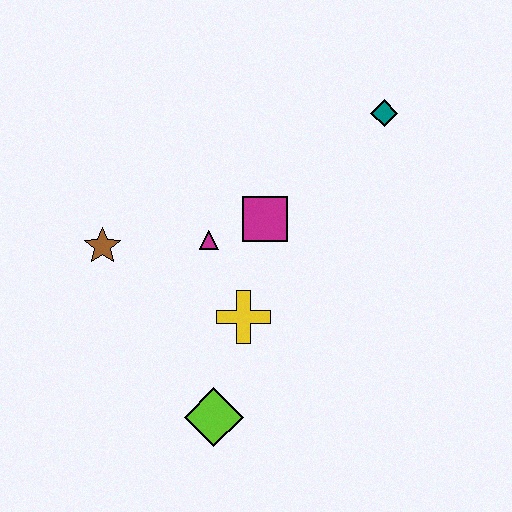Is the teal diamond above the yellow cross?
Yes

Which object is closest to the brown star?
The magenta triangle is closest to the brown star.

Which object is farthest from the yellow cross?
The teal diamond is farthest from the yellow cross.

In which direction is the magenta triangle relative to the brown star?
The magenta triangle is to the right of the brown star.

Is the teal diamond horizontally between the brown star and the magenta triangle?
No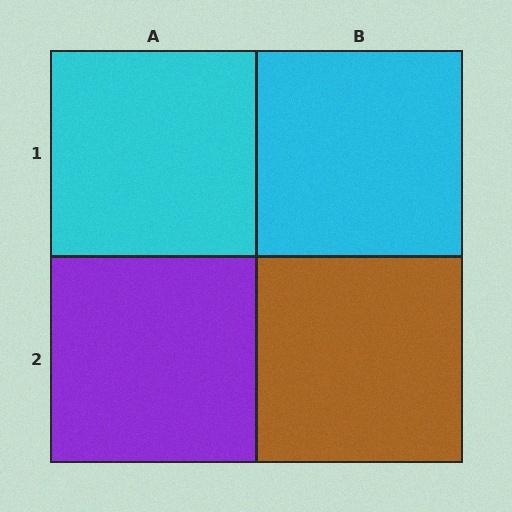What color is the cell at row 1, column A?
Cyan.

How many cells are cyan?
2 cells are cyan.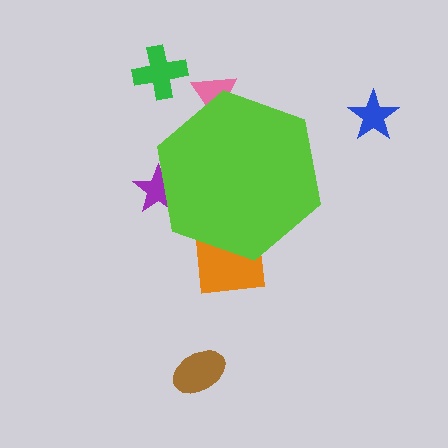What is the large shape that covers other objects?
A lime hexagon.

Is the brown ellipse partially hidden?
No, the brown ellipse is fully visible.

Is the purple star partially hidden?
Yes, the purple star is partially hidden behind the lime hexagon.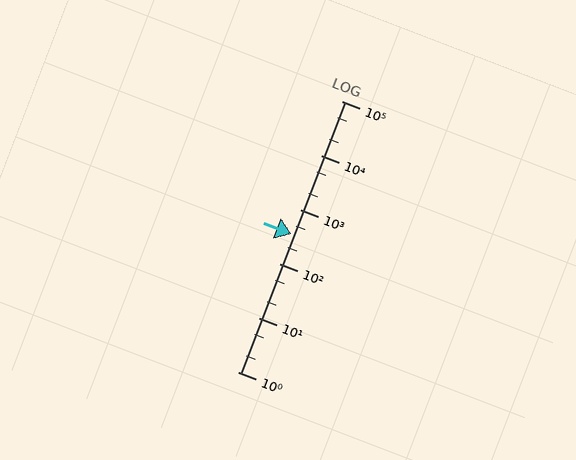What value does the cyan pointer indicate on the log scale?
The pointer indicates approximately 350.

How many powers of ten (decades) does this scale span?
The scale spans 5 decades, from 1 to 100000.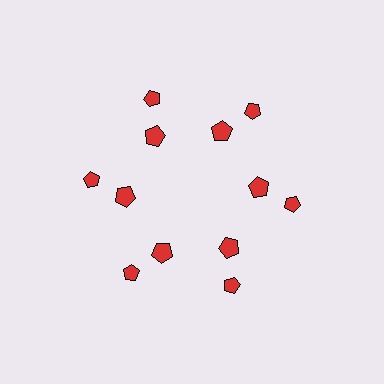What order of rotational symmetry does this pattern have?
This pattern has 6-fold rotational symmetry.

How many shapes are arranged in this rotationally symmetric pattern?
There are 12 shapes, arranged in 6 groups of 2.